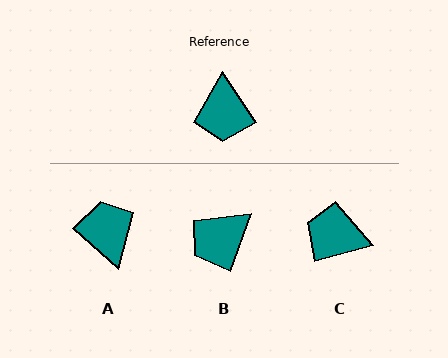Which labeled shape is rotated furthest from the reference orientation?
A, about 165 degrees away.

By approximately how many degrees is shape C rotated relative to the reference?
Approximately 109 degrees clockwise.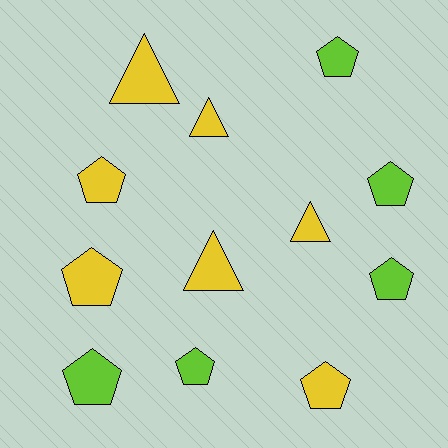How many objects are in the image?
There are 12 objects.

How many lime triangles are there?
There are no lime triangles.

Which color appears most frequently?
Yellow, with 7 objects.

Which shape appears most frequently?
Pentagon, with 8 objects.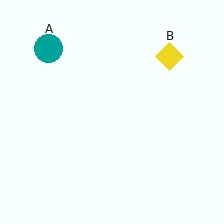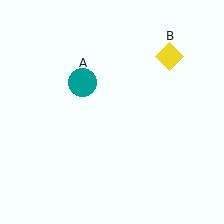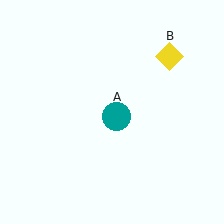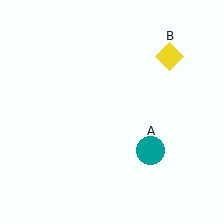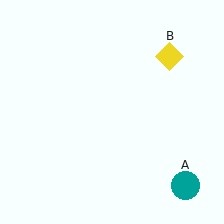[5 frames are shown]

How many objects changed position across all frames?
1 object changed position: teal circle (object A).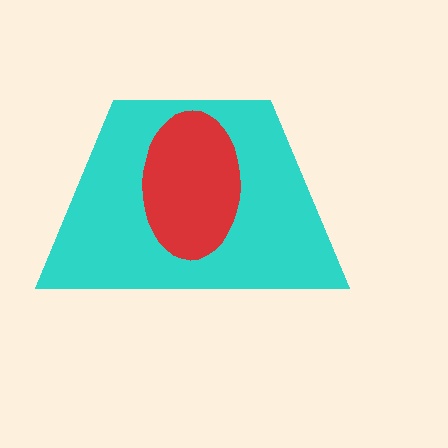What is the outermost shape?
The cyan trapezoid.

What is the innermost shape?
The red ellipse.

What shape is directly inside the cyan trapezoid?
The red ellipse.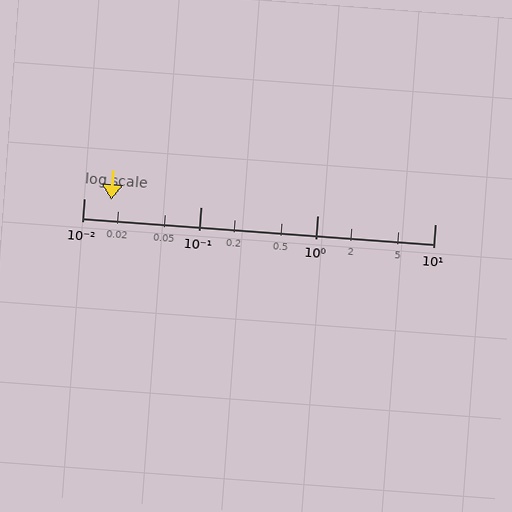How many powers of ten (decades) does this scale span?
The scale spans 3 decades, from 0.01 to 10.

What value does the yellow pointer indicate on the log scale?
The pointer indicates approximately 0.017.